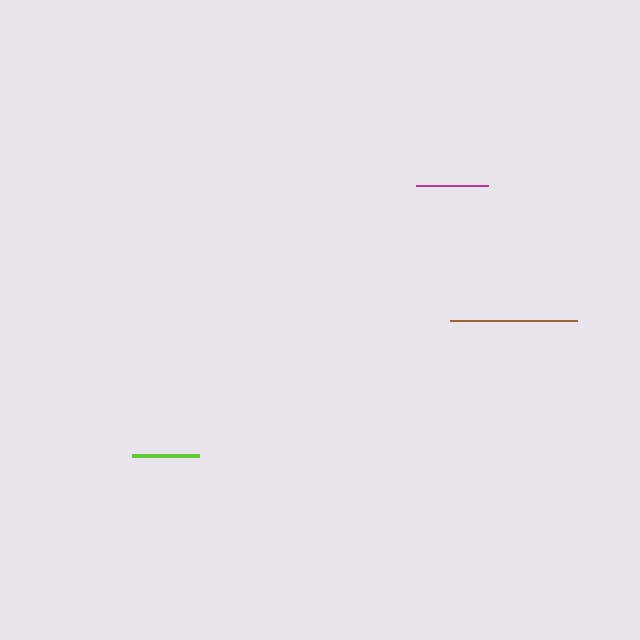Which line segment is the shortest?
The lime line is the shortest at approximately 67 pixels.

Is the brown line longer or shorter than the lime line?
The brown line is longer than the lime line.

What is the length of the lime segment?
The lime segment is approximately 67 pixels long.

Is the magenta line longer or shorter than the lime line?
The magenta line is longer than the lime line.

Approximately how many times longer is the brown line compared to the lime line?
The brown line is approximately 1.9 times the length of the lime line.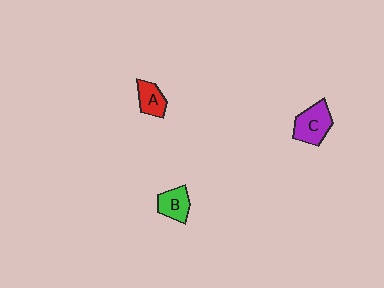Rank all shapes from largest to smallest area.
From largest to smallest: C (purple), B (green), A (red).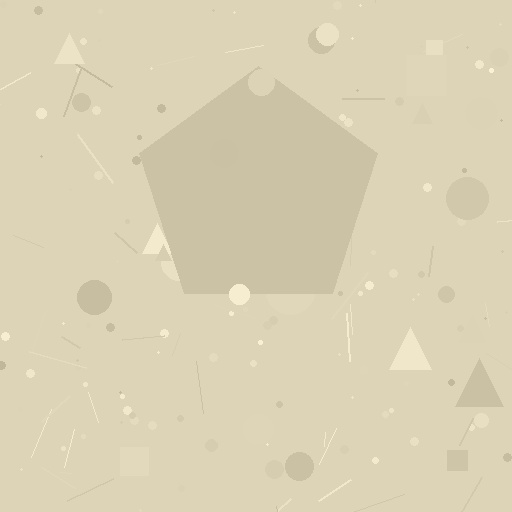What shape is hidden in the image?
A pentagon is hidden in the image.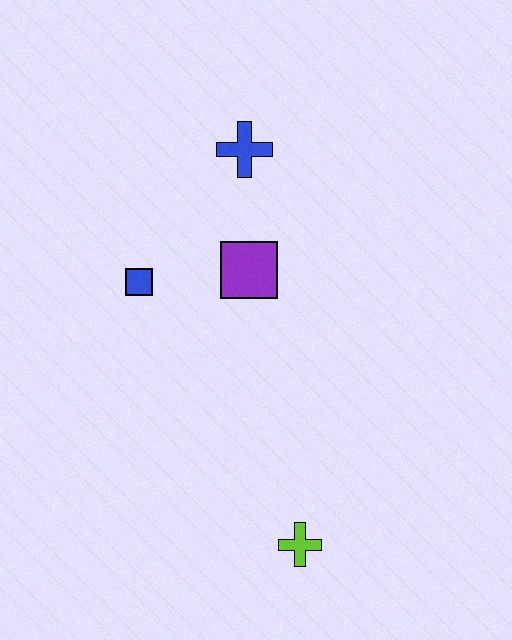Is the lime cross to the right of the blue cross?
Yes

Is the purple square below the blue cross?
Yes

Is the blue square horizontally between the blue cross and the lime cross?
No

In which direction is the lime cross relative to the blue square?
The lime cross is below the blue square.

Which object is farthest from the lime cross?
The blue cross is farthest from the lime cross.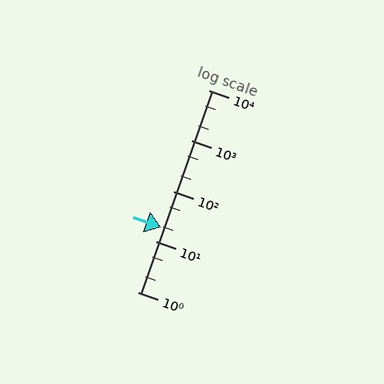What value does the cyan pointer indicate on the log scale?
The pointer indicates approximately 19.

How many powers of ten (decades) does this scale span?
The scale spans 4 decades, from 1 to 10000.